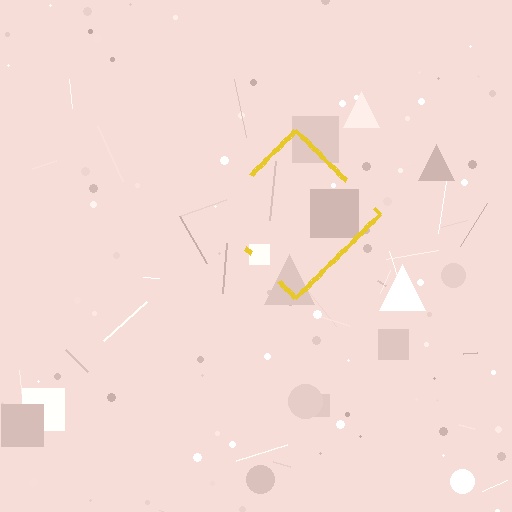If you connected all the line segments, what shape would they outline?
They would outline a diamond.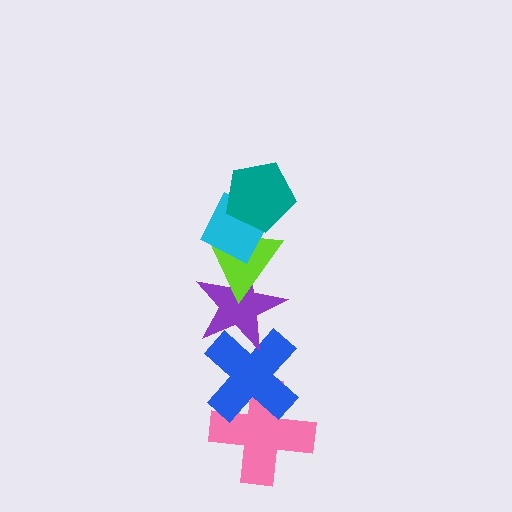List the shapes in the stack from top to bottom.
From top to bottom: the teal pentagon, the cyan diamond, the lime triangle, the purple star, the blue cross, the pink cross.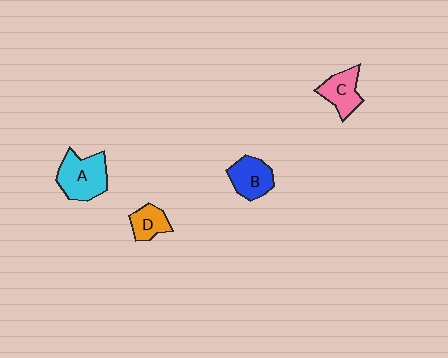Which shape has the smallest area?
Shape D (orange).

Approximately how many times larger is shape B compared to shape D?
Approximately 1.4 times.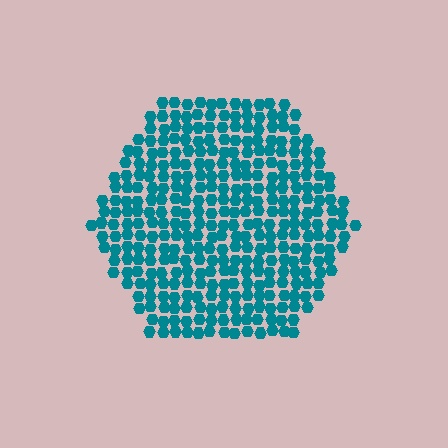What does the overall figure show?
The overall figure shows a hexagon.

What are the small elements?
The small elements are hexagons.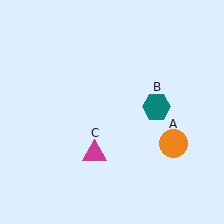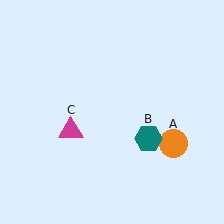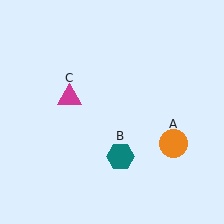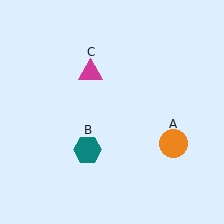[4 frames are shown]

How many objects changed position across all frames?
2 objects changed position: teal hexagon (object B), magenta triangle (object C).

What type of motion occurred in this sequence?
The teal hexagon (object B), magenta triangle (object C) rotated clockwise around the center of the scene.